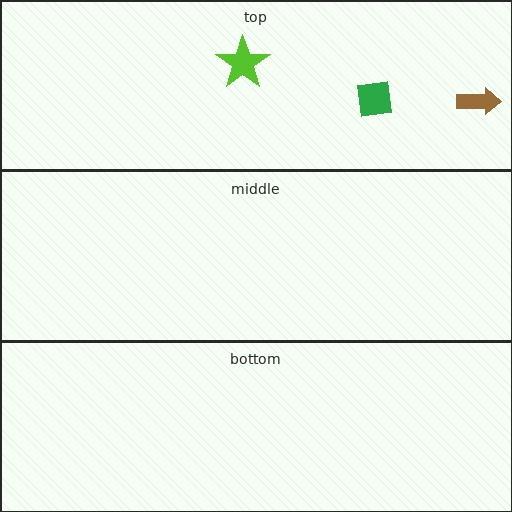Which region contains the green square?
The top region.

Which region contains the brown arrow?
The top region.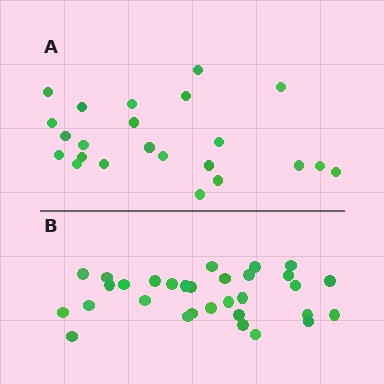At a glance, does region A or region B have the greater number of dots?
Region B (the bottom region) has more dots.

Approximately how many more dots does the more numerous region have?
Region B has roughly 8 or so more dots than region A.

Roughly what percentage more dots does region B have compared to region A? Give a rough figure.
About 35% more.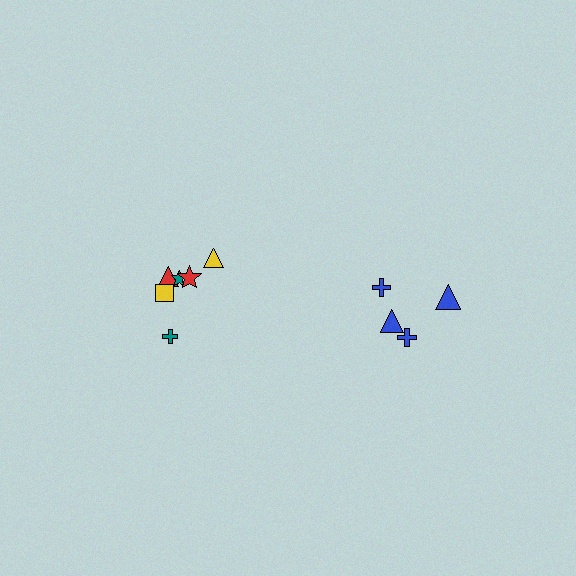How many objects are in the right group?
There are 4 objects.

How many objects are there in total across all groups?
There are 10 objects.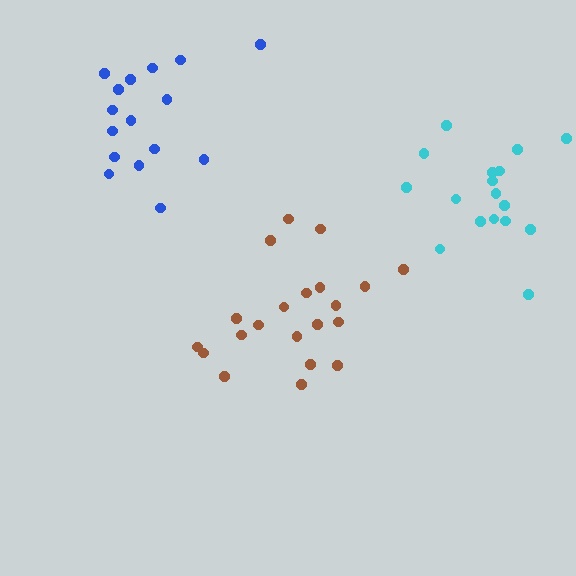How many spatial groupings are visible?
There are 3 spatial groupings.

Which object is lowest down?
The brown cluster is bottommost.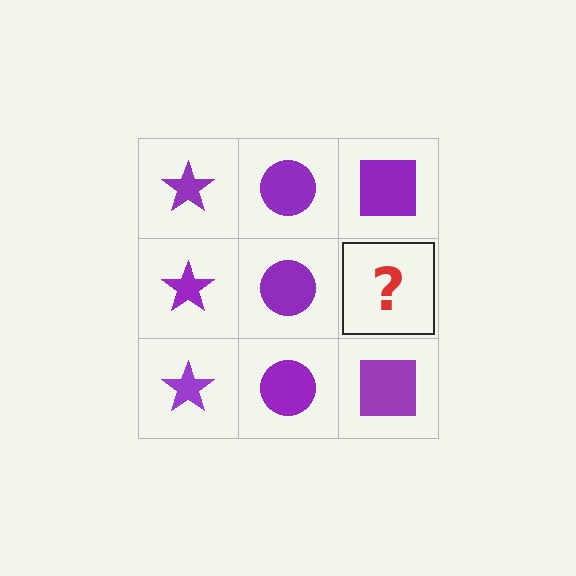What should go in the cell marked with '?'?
The missing cell should contain a purple square.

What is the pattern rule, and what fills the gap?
The rule is that each column has a consistent shape. The gap should be filled with a purple square.